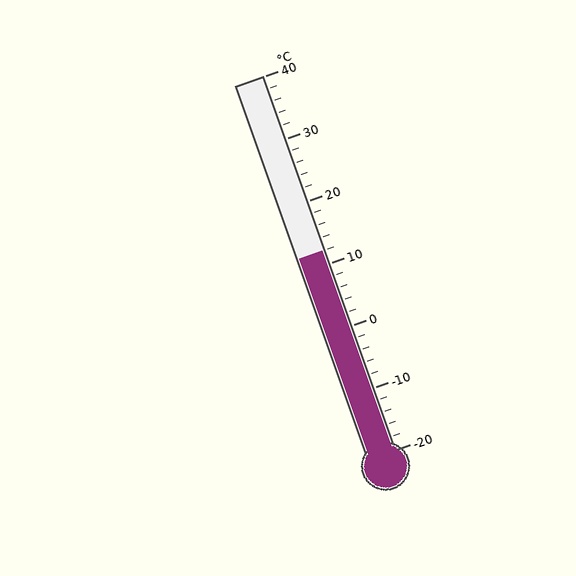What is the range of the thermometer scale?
The thermometer scale ranges from -20°C to 40°C.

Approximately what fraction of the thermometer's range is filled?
The thermometer is filled to approximately 55% of its range.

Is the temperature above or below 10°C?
The temperature is above 10°C.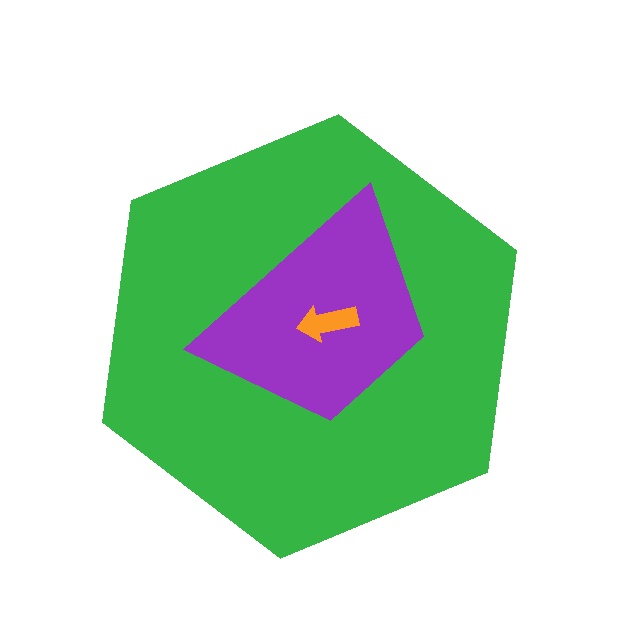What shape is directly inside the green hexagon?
The purple trapezoid.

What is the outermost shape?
The green hexagon.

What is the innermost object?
The orange arrow.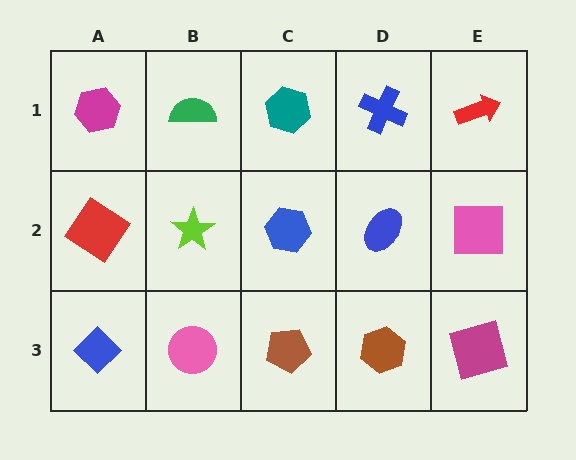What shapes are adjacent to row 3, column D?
A blue ellipse (row 2, column D), a brown pentagon (row 3, column C), a magenta square (row 3, column E).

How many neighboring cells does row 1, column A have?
2.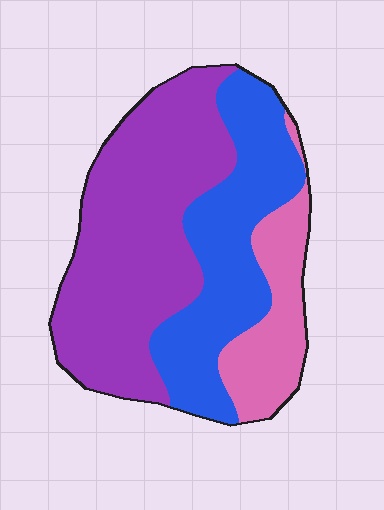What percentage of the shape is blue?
Blue covers about 35% of the shape.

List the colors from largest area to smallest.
From largest to smallest: purple, blue, pink.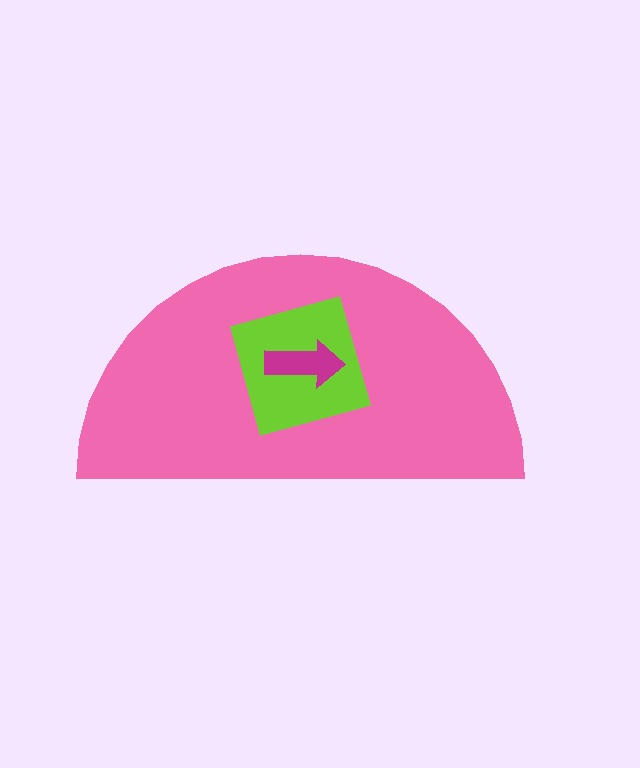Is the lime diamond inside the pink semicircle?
Yes.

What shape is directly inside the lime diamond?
The magenta arrow.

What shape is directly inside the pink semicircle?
The lime diamond.